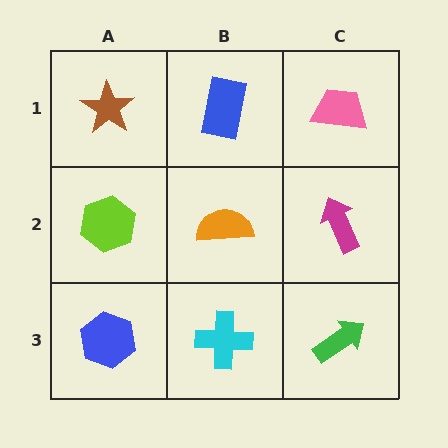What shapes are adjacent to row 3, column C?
A magenta arrow (row 2, column C), a cyan cross (row 3, column B).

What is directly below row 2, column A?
A blue hexagon.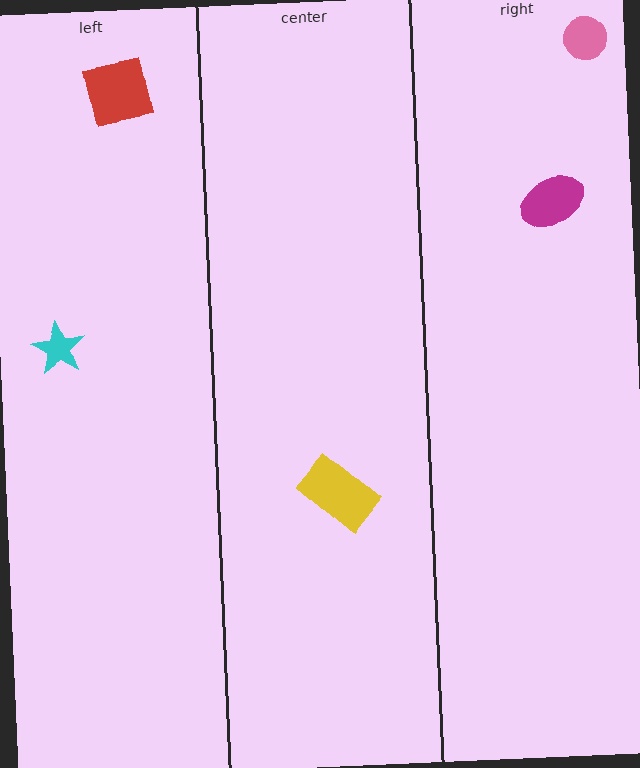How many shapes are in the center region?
1.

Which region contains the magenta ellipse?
The right region.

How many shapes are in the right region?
2.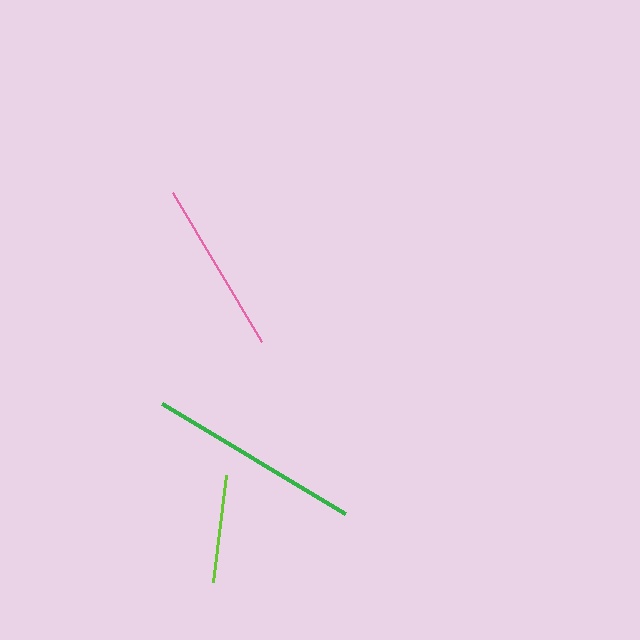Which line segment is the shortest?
The lime line is the shortest at approximately 107 pixels.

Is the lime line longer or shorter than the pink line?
The pink line is longer than the lime line.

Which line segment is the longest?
The green line is the longest at approximately 214 pixels.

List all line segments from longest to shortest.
From longest to shortest: green, pink, lime.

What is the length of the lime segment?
The lime segment is approximately 107 pixels long.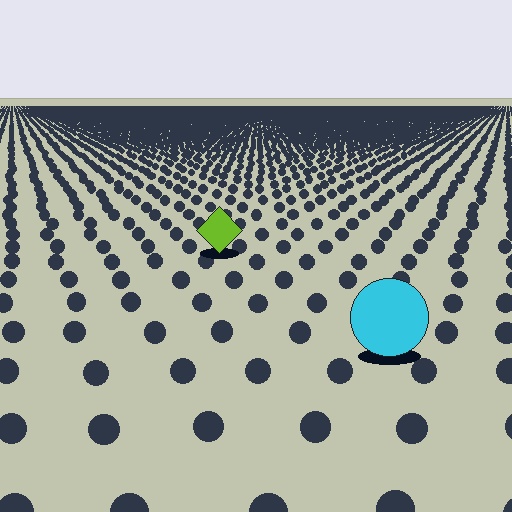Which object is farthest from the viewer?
The lime diamond is farthest from the viewer. It appears smaller and the ground texture around it is denser.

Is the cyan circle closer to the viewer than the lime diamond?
Yes. The cyan circle is closer — you can tell from the texture gradient: the ground texture is coarser near it.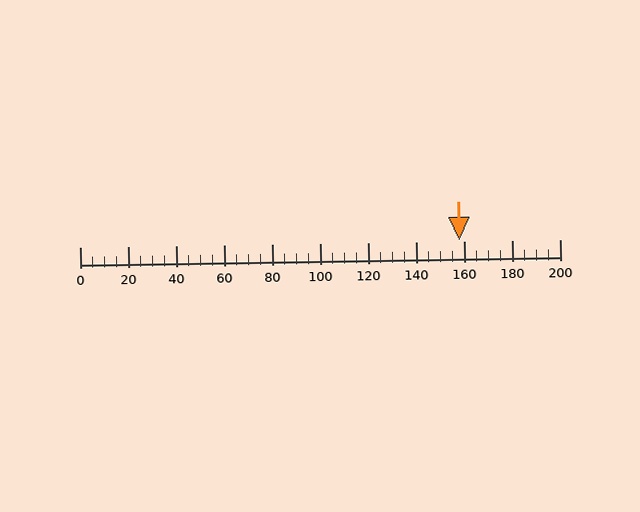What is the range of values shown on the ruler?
The ruler shows values from 0 to 200.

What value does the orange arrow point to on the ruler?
The orange arrow points to approximately 158.